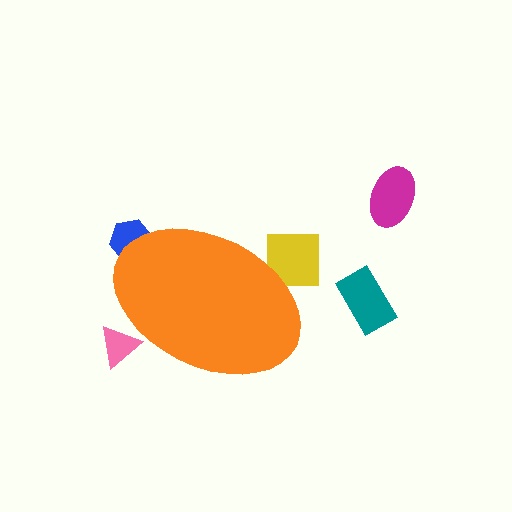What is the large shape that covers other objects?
An orange ellipse.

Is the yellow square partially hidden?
Yes, the yellow square is partially hidden behind the orange ellipse.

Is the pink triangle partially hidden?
Yes, the pink triangle is partially hidden behind the orange ellipse.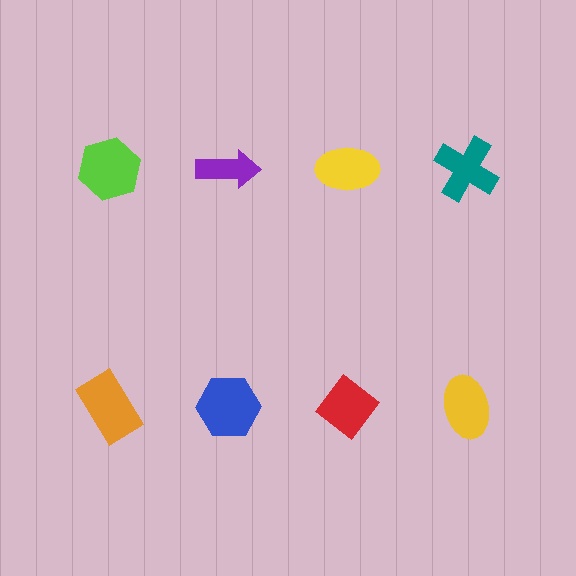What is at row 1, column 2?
A purple arrow.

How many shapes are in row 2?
4 shapes.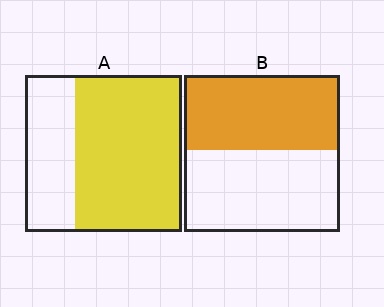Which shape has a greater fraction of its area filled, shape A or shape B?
Shape A.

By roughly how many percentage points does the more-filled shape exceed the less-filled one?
By roughly 20 percentage points (A over B).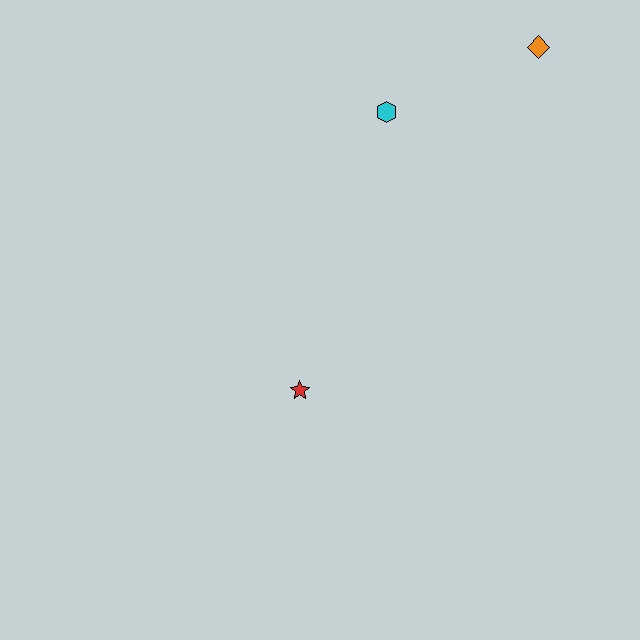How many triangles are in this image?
There are no triangles.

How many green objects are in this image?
There are no green objects.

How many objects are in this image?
There are 3 objects.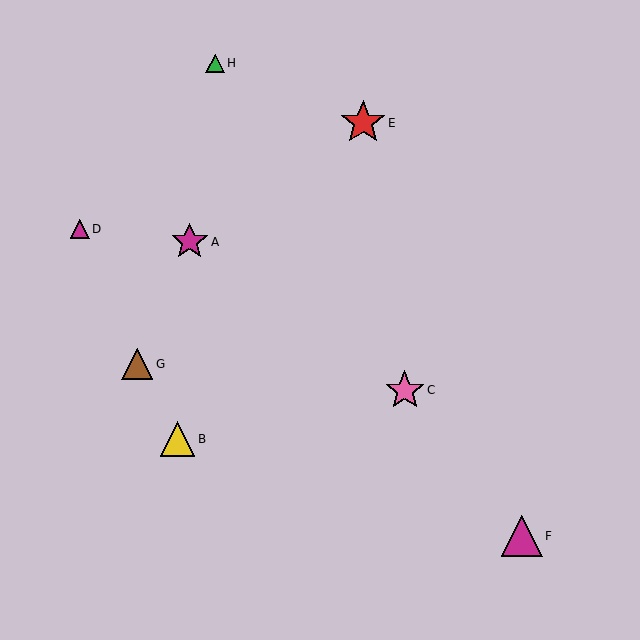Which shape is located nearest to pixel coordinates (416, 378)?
The pink star (labeled C) at (405, 390) is nearest to that location.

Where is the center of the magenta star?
The center of the magenta star is at (190, 242).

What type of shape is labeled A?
Shape A is a magenta star.